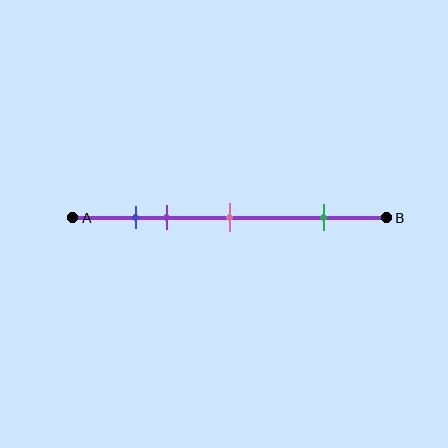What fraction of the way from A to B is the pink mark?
The pink mark is approximately 50% (0.5) of the way from A to B.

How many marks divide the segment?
There are 4 marks dividing the segment.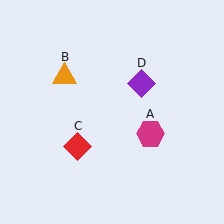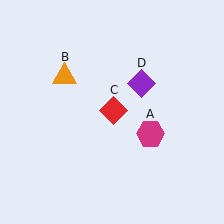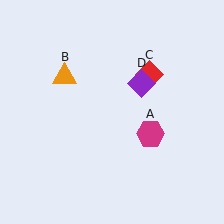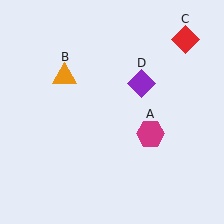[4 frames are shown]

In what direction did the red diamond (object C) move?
The red diamond (object C) moved up and to the right.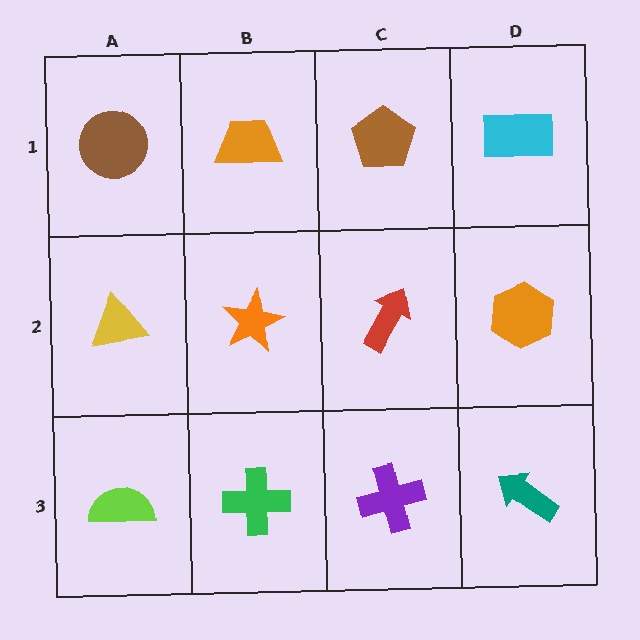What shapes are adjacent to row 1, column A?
A yellow triangle (row 2, column A), an orange trapezoid (row 1, column B).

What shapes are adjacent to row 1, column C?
A red arrow (row 2, column C), an orange trapezoid (row 1, column B), a cyan rectangle (row 1, column D).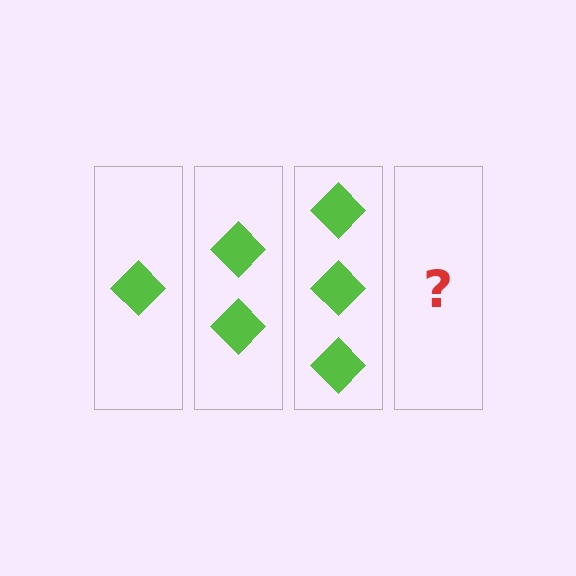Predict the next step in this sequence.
The next step is 4 diamonds.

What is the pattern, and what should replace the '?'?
The pattern is that each step adds one more diamond. The '?' should be 4 diamonds.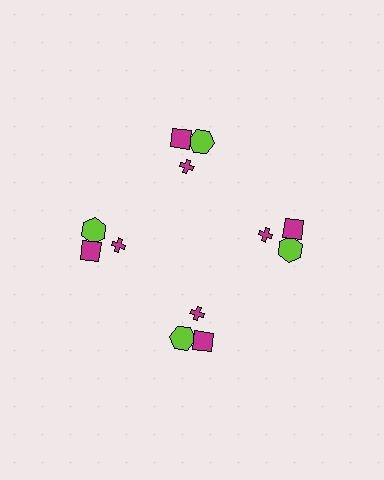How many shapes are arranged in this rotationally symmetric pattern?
There are 12 shapes, arranged in 4 groups of 3.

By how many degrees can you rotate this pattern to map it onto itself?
The pattern maps onto itself every 90 degrees of rotation.